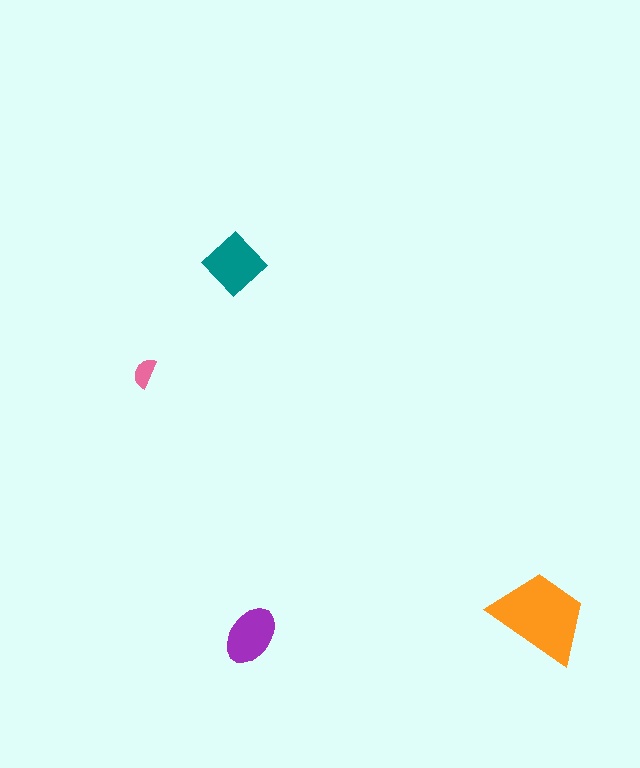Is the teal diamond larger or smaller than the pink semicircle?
Larger.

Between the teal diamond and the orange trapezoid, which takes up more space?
The orange trapezoid.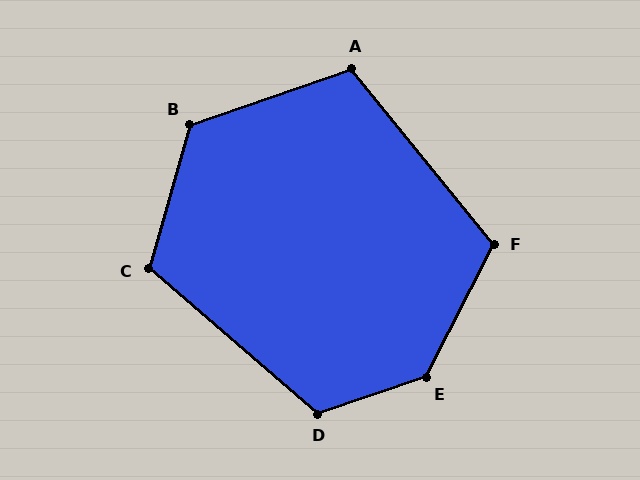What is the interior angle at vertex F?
Approximately 114 degrees (obtuse).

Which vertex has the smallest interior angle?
A, at approximately 110 degrees.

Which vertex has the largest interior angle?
E, at approximately 135 degrees.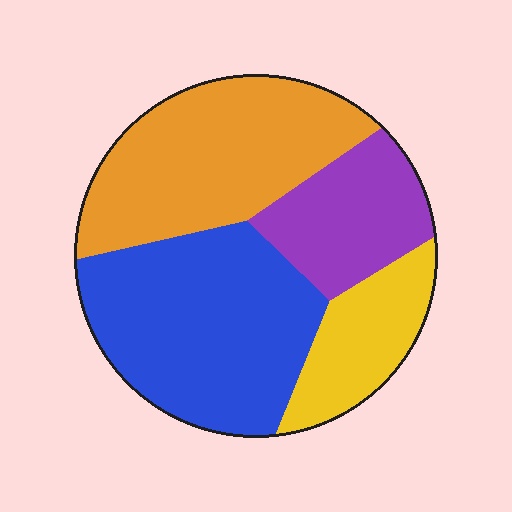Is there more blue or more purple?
Blue.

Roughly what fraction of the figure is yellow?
Yellow takes up less than a sixth of the figure.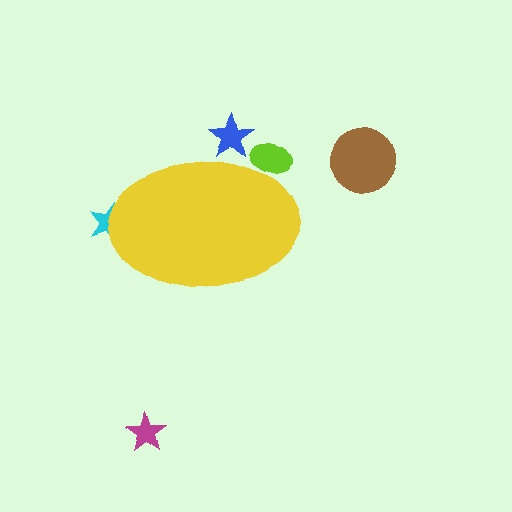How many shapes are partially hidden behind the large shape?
3 shapes are partially hidden.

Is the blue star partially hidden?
Yes, the blue star is partially hidden behind the yellow ellipse.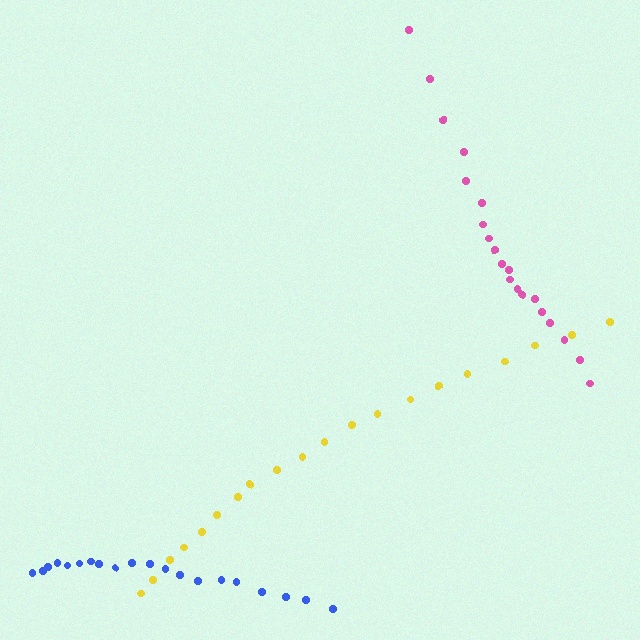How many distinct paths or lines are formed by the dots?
There are 3 distinct paths.